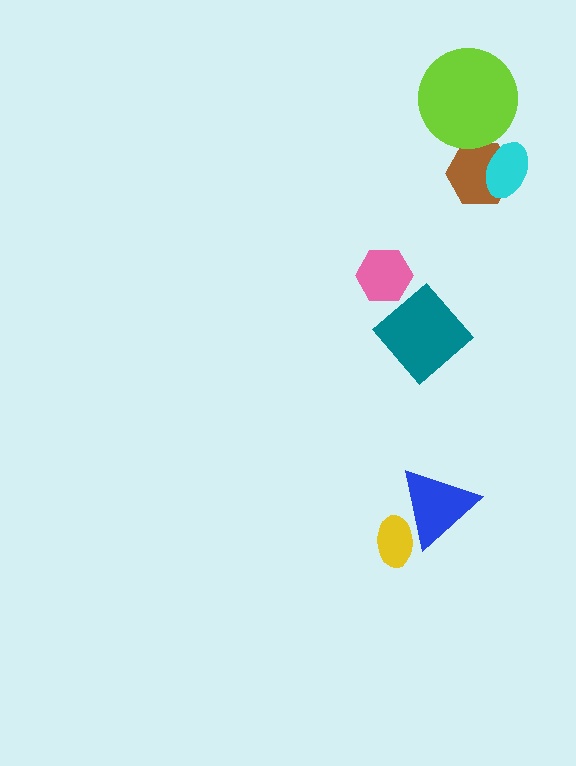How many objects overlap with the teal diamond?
0 objects overlap with the teal diamond.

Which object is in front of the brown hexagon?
The cyan ellipse is in front of the brown hexagon.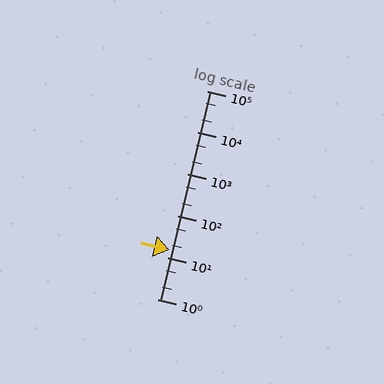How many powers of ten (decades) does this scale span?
The scale spans 5 decades, from 1 to 100000.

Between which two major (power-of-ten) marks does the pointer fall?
The pointer is between 10 and 100.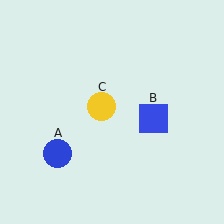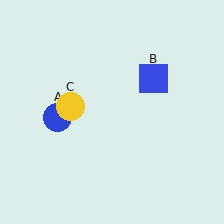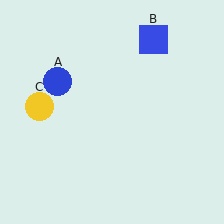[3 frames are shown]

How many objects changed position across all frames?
3 objects changed position: blue circle (object A), blue square (object B), yellow circle (object C).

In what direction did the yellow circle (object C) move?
The yellow circle (object C) moved left.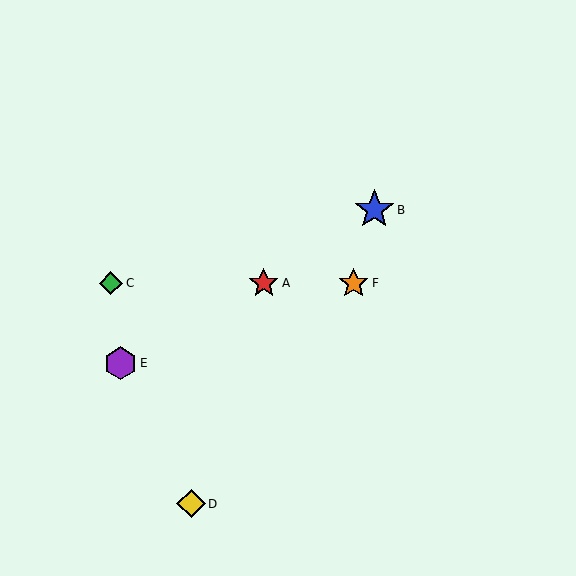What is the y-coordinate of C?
Object C is at y≈283.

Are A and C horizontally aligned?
Yes, both are at y≈283.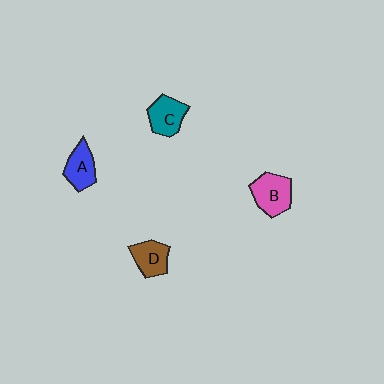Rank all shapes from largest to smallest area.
From largest to smallest: B (pink), C (teal), A (blue), D (brown).